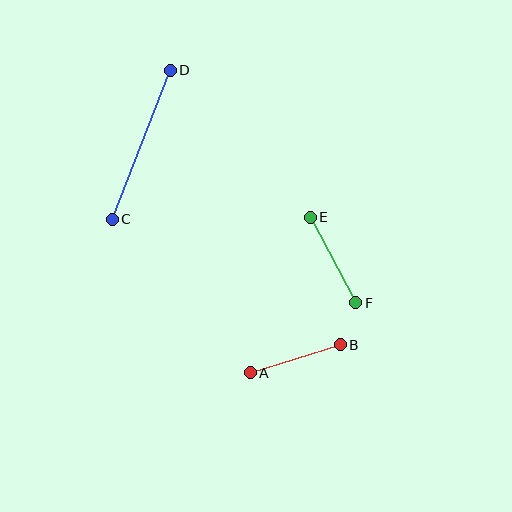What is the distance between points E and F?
The distance is approximately 97 pixels.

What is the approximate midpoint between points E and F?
The midpoint is at approximately (333, 260) pixels.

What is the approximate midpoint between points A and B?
The midpoint is at approximately (295, 359) pixels.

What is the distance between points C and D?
The distance is approximately 160 pixels.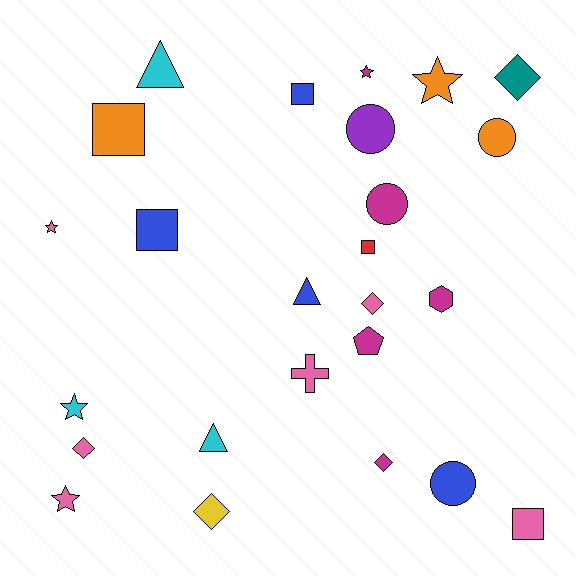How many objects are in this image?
There are 25 objects.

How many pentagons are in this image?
There is 1 pentagon.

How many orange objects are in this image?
There are 3 orange objects.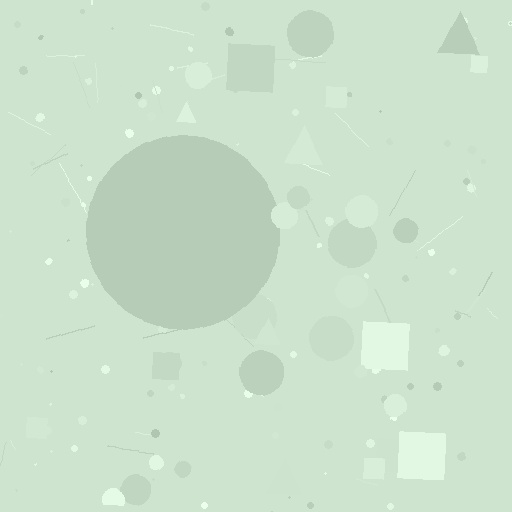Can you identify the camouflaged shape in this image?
The camouflaged shape is a circle.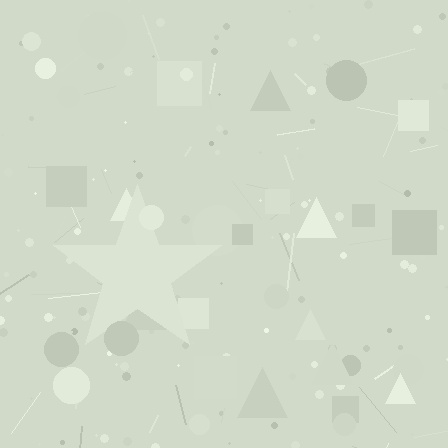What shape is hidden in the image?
A star is hidden in the image.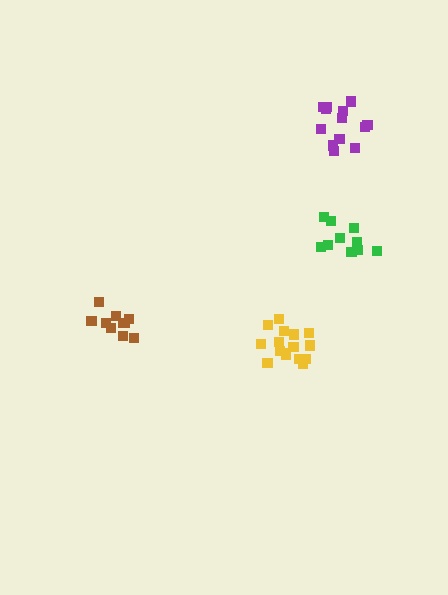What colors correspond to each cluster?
The clusters are colored: yellow, green, purple, brown.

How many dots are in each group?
Group 1: 16 dots, Group 2: 10 dots, Group 3: 14 dots, Group 4: 10 dots (50 total).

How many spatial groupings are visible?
There are 4 spatial groupings.